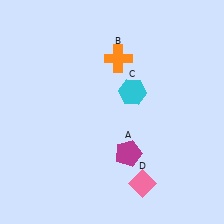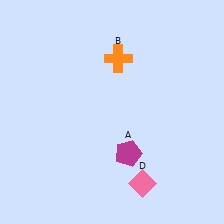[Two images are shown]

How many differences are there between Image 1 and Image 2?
There is 1 difference between the two images.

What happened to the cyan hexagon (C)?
The cyan hexagon (C) was removed in Image 2. It was in the top-right area of Image 1.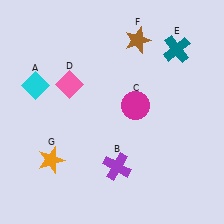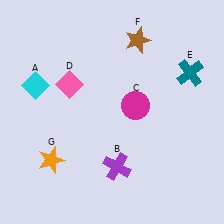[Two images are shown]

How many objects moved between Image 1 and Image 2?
1 object moved between the two images.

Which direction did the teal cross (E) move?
The teal cross (E) moved down.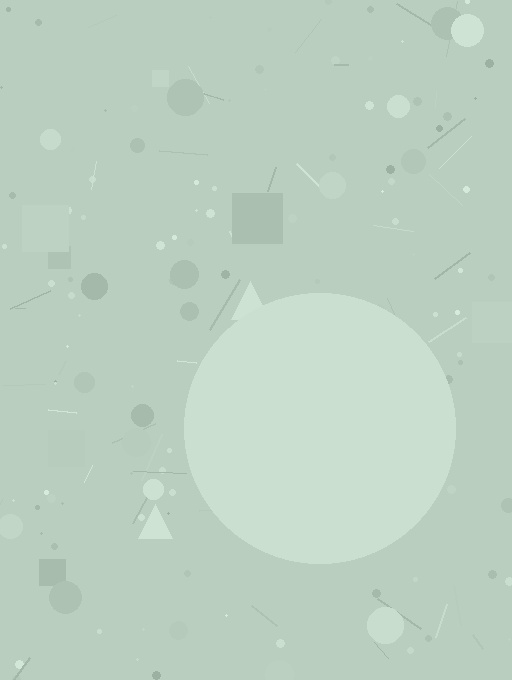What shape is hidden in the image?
A circle is hidden in the image.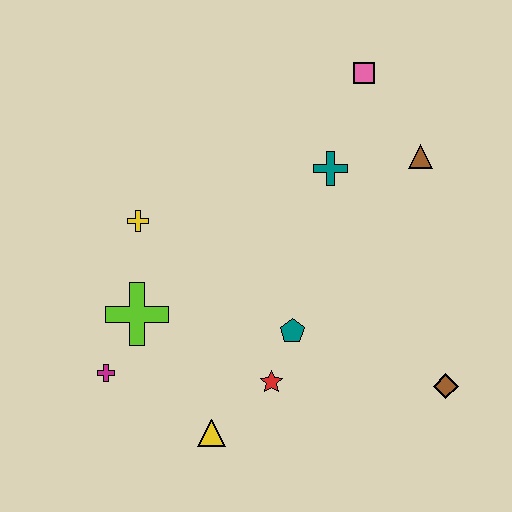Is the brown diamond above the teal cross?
No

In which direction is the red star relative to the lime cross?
The red star is to the right of the lime cross.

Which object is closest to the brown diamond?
The teal pentagon is closest to the brown diamond.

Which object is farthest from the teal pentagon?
The pink square is farthest from the teal pentagon.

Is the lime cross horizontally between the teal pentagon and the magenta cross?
Yes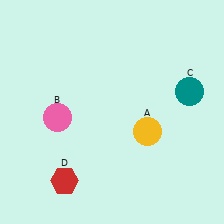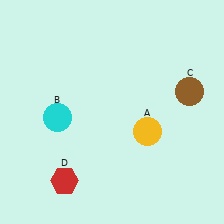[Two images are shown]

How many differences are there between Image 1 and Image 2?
There are 2 differences between the two images.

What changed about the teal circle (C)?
In Image 1, C is teal. In Image 2, it changed to brown.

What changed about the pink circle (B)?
In Image 1, B is pink. In Image 2, it changed to cyan.